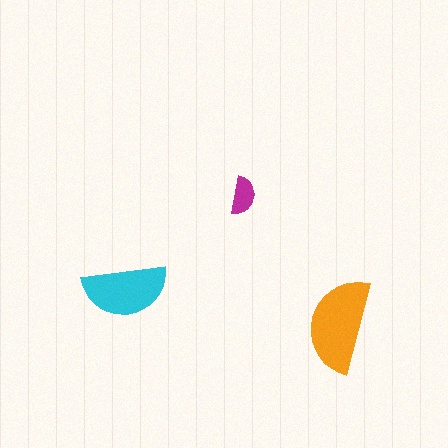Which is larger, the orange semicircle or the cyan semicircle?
The orange one.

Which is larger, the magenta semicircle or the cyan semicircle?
The cyan one.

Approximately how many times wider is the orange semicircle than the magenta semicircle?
About 2.5 times wider.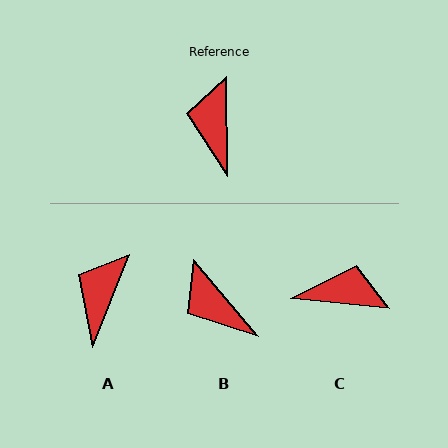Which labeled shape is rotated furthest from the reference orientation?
C, about 96 degrees away.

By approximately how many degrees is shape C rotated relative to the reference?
Approximately 96 degrees clockwise.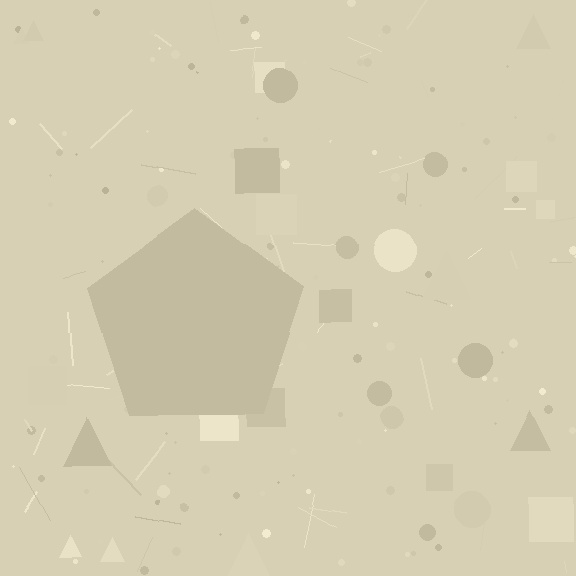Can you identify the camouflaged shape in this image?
The camouflaged shape is a pentagon.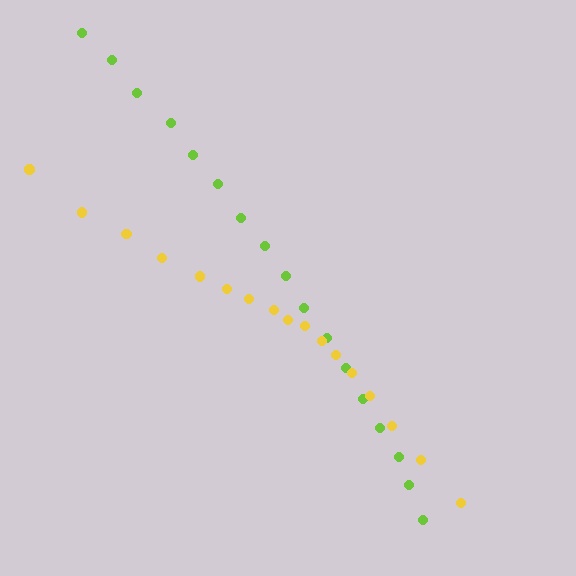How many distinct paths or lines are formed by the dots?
There are 2 distinct paths.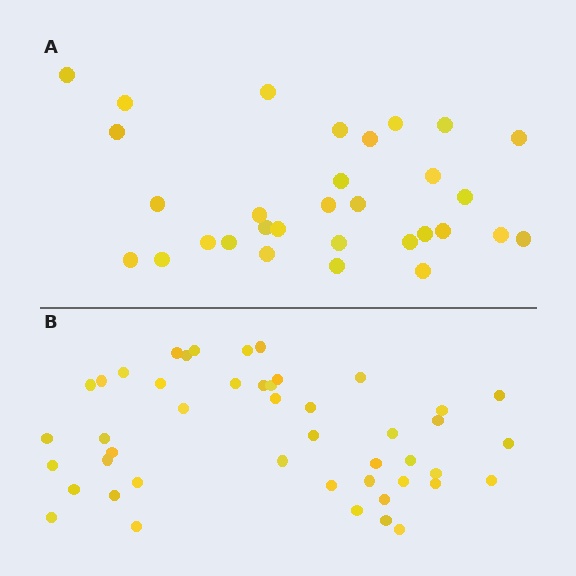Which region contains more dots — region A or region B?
Region B (the bottom region) has more dots.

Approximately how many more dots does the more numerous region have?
Region B has approximately 15 more dots than region A.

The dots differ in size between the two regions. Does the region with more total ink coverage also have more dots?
No. Region A has more total ink coverage because its dots are larger, but region B actually contains more individual dots. Total area can be misleading — the number of items is what matters here.